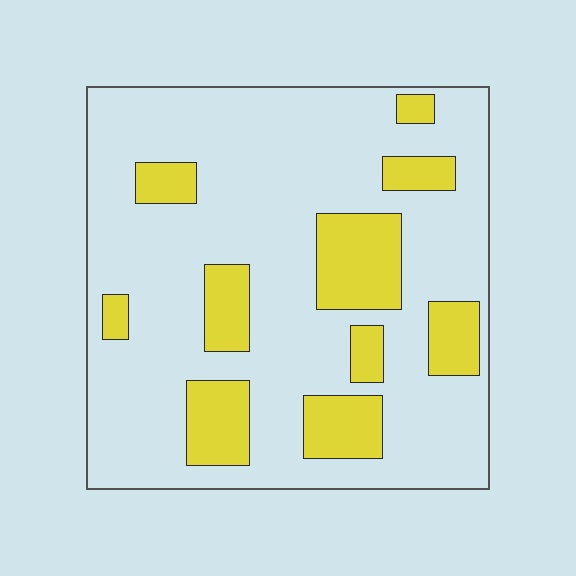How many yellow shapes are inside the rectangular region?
10.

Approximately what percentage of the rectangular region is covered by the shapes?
Approximately 20%.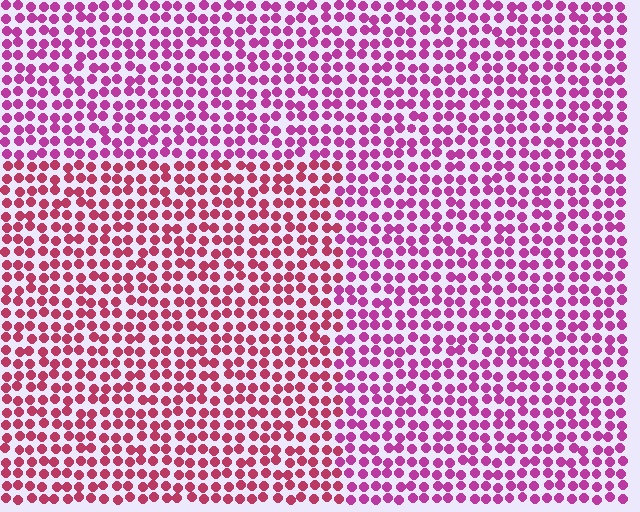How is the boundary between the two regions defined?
The boundary is defined purely by a slight shift in hue (about 29 degrees). Spacing, size, and orientation are identical on both sides.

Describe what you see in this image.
The image is filled with small magenta elements in a uniform arrangement. A rectangle-shaped region is visible where the elements are tinted to a slightly different hue, forming a subtle color boundary.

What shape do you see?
I see a rectangle.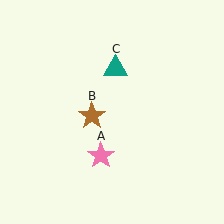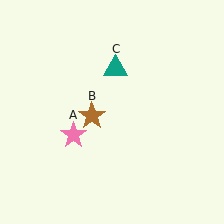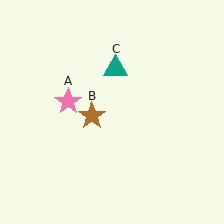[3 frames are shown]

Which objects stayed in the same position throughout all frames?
Brown star (object B) and teal triangle (object C) remained stationary.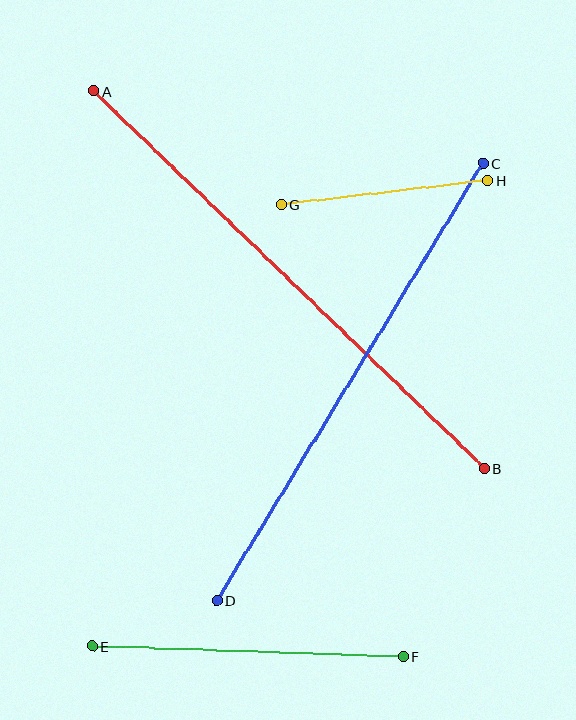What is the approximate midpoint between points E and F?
The midpoint is at approximately (247, 652) pixels.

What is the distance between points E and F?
The distance is approximately 311 pixels.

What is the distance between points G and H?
The distance is approximately 209 pixels.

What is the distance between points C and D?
The distance is approximately 512 pixels.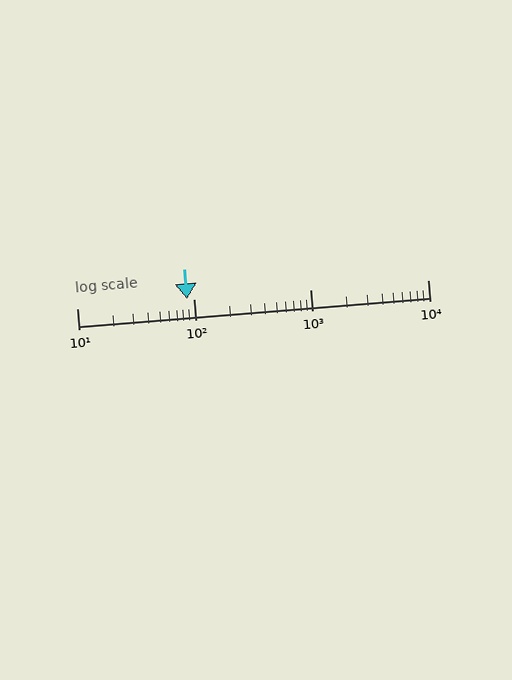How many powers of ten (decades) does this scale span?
The scale spans 3 decades, from 10 to 10000.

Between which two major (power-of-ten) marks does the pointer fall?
The pointer is between 10 and 100.